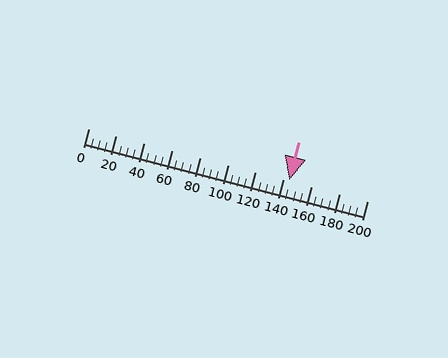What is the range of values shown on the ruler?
The ruler shows values from 0 to 200.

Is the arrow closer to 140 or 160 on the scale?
The arrow is closer to 140.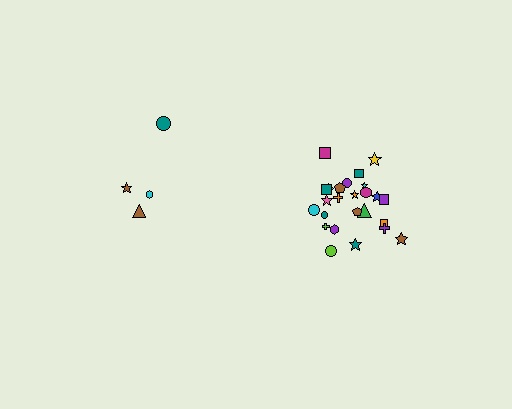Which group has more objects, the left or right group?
The right group.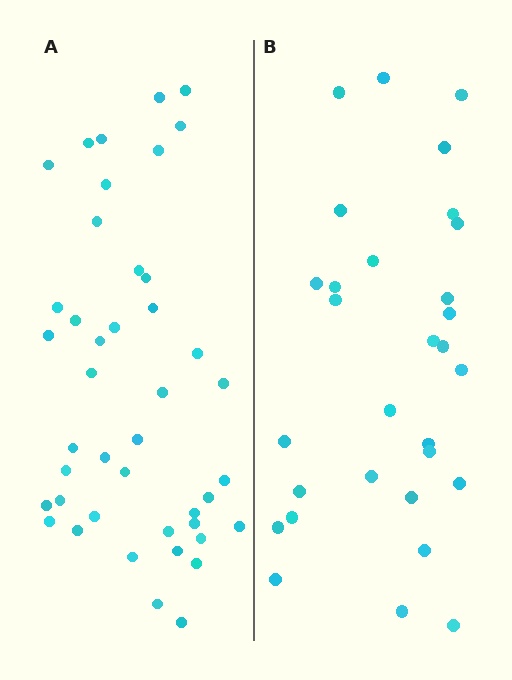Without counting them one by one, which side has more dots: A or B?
Region A (the left region) has more dots.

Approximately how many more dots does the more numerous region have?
Region A has approximately 15 more dots than region B.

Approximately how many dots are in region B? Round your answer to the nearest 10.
About 30 dots.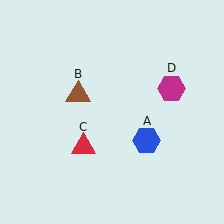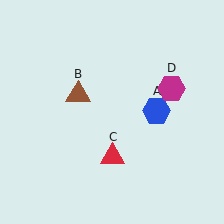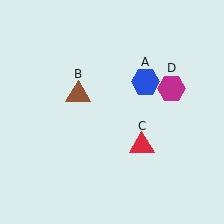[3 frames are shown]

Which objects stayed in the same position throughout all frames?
Brown triangle (object B) and magenta hexagon (object D) remained stationary.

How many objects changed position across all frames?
2 objects changed position: blue hexagon (object A), red triangle (object C).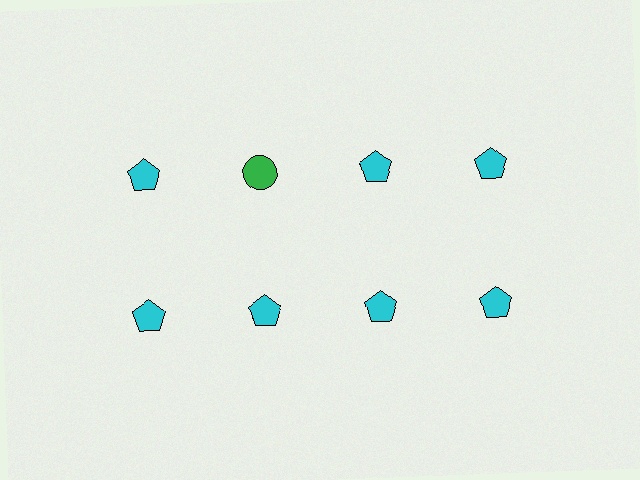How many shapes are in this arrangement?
There are 8 shapes arranged in a grid pattern.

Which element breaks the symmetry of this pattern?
The green circle in the top row, second from left column breaks the symmetry. All other shapes are cyan pentagons.